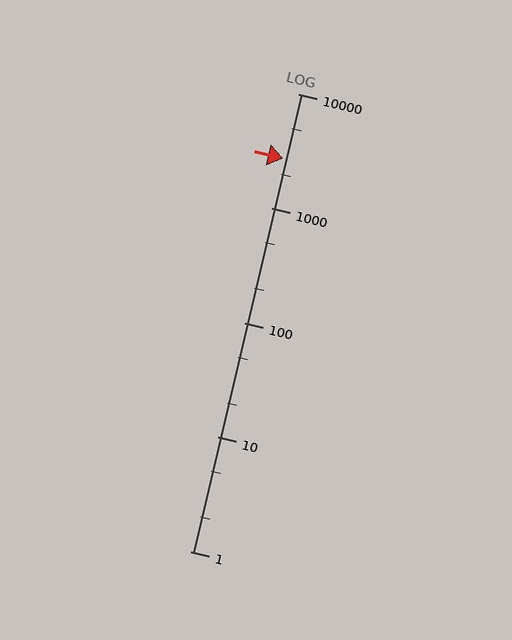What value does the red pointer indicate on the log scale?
The pointer indicates approximately 2700.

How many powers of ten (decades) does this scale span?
The scale spans 4 decades, from 1 to 10000.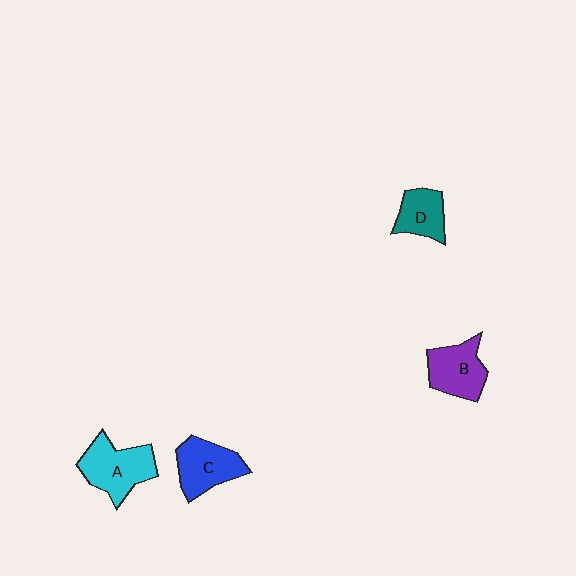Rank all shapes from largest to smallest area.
From largest to smallest: A (cyan), C (blue), B (purple), D (teal).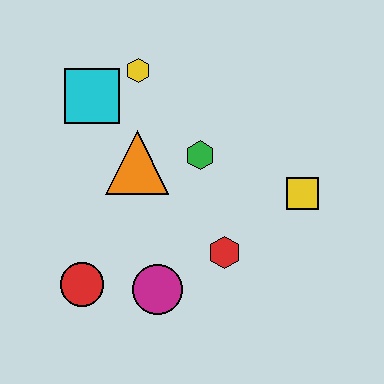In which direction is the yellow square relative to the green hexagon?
The yellow square is to the right of the green hexagon.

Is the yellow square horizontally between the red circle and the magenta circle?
No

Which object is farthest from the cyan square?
The yellow square is farthest from the cyan square.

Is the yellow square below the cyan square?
Yes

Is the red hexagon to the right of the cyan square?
Yes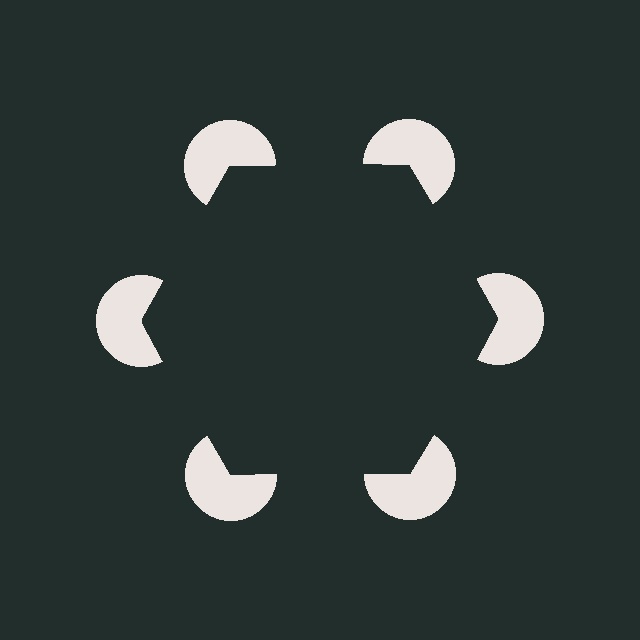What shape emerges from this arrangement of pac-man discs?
An illusory hexagon — its edges are inferred from the aligned wedge cuts in the pac-man discs, not physically drawn.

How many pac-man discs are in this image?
There are 6 — one at each vertex of the illusory hexagon.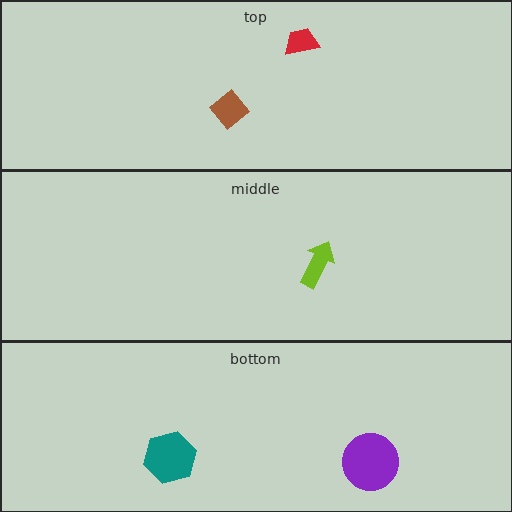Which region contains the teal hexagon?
The bottom region.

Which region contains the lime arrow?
The middle region.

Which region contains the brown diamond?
The top region.